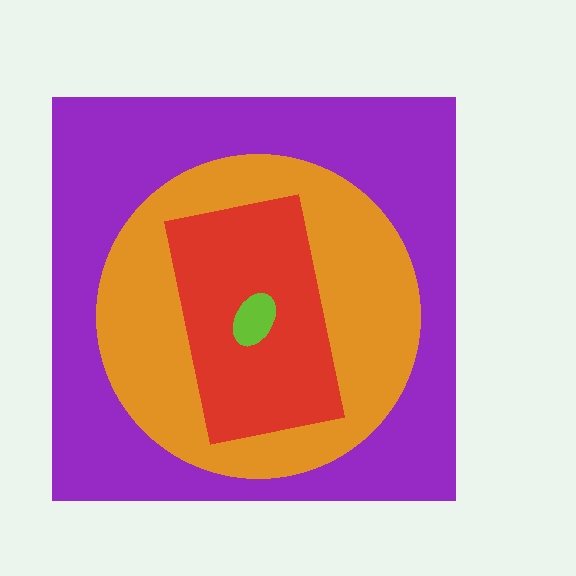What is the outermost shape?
The purple square.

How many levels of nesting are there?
4.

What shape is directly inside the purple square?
The orange circle.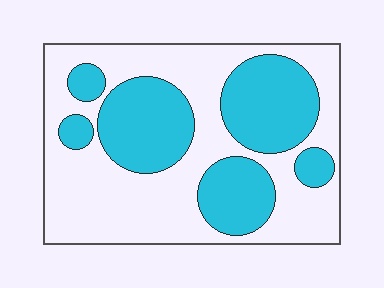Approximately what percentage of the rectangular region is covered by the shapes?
Approximately 40%.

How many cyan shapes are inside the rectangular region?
6.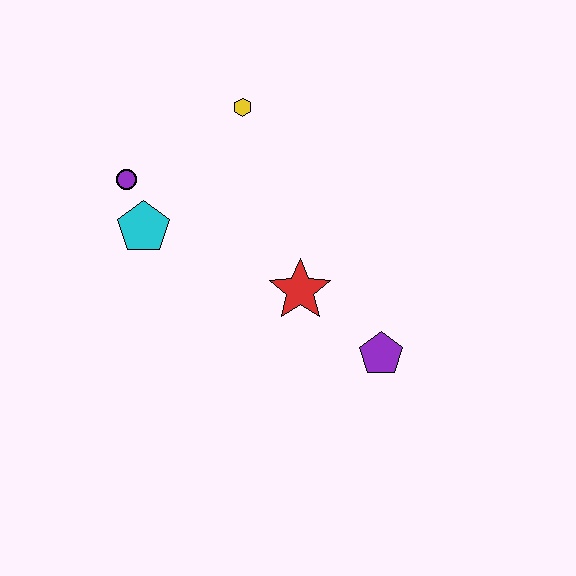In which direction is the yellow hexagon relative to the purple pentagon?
The yellow hexagon is above the purple pentagon.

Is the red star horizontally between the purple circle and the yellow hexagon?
No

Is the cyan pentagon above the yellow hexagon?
No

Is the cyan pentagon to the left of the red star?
Yes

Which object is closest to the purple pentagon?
The red star is closest to the purple pentagon.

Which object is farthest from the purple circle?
The purple pentagon is farthest from the purple circle.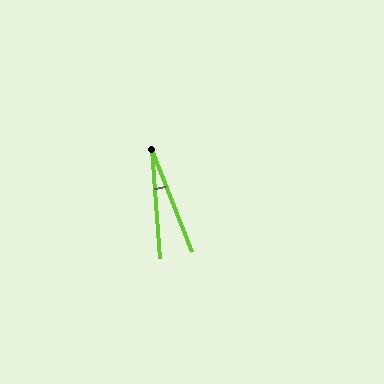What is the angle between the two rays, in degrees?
Approximately 18 degrees.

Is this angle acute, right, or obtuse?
It is acute.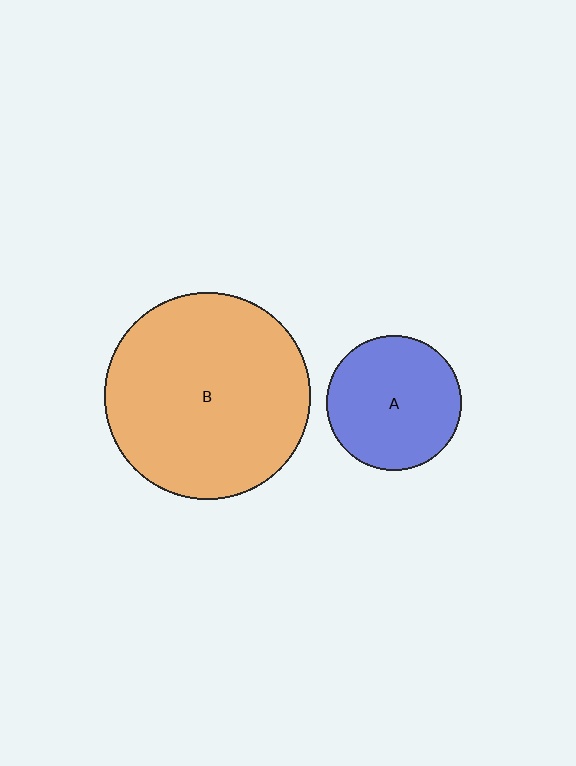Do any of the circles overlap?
No, none of the circles overlap.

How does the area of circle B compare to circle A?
Approximately 2.3 times.